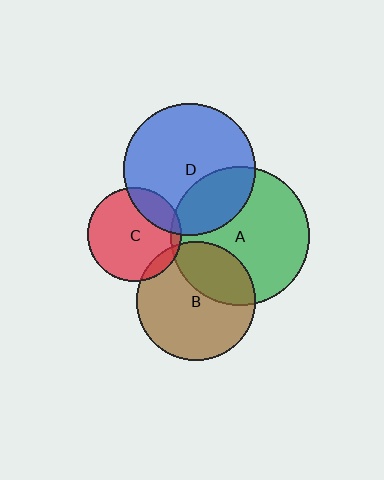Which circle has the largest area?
Circle A (green).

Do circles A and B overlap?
Yes.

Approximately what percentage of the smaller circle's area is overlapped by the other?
Approximately 30%.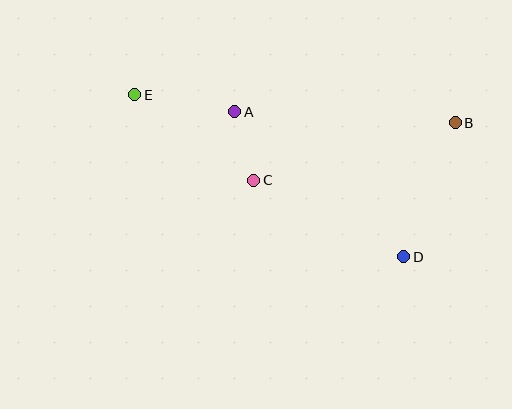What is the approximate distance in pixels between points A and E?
The distance between A and E is approximately 101 pixels.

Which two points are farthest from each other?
Points B and E are farthest from each other.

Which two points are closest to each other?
Points A and C are closest to each other.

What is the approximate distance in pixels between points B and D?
The distance between B and D is approximately 144 pixels.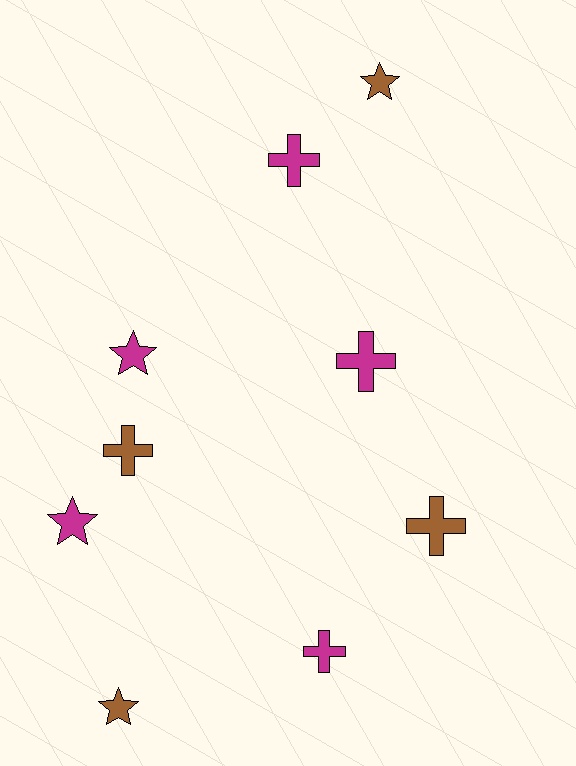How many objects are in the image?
There are 9 objects.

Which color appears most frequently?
Magenta, with 5 objects.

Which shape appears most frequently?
Cross, with 5 objects.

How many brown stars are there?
There are 2 brown stars.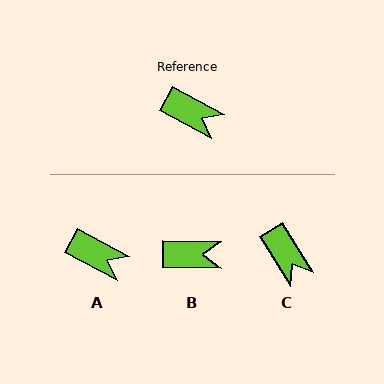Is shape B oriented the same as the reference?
No, it is off by about 27 degrees.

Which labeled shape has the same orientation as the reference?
A.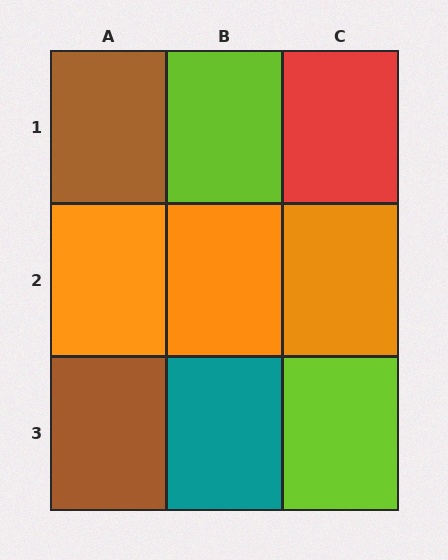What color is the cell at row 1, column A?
Brown.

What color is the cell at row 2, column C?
Orange.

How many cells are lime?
2 cells are lime.